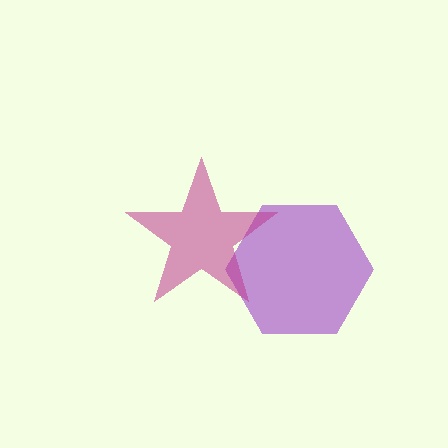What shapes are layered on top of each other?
The layered shapes are: a purple hexagon, a magenta star.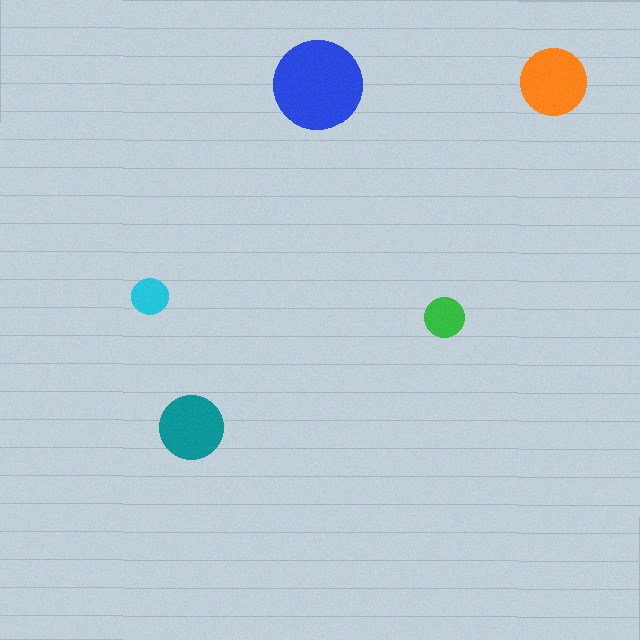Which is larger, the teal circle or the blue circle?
The blue one.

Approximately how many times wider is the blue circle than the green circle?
About 2 times wider.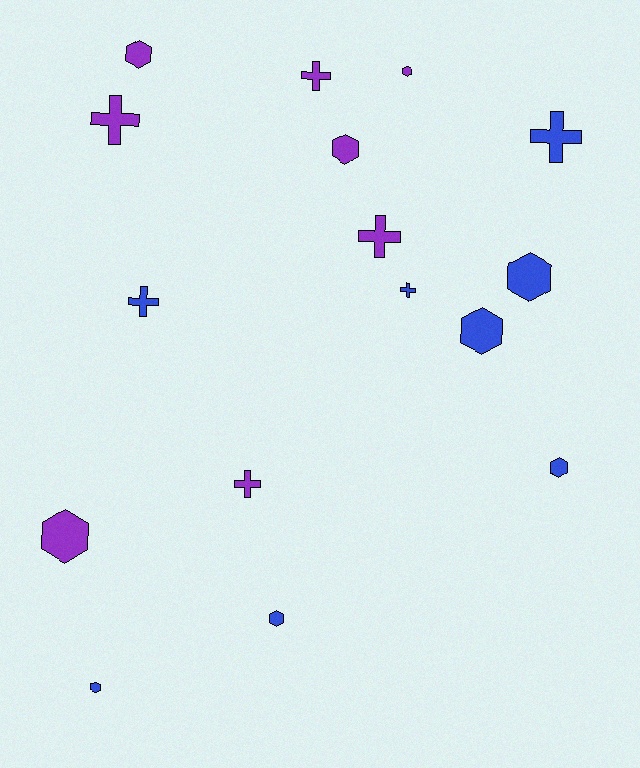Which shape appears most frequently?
Hexagon, with 9 objects.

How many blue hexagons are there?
There are 5 blue hexagons.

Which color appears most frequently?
Blue, with 8 objects.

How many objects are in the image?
There are 16 objects.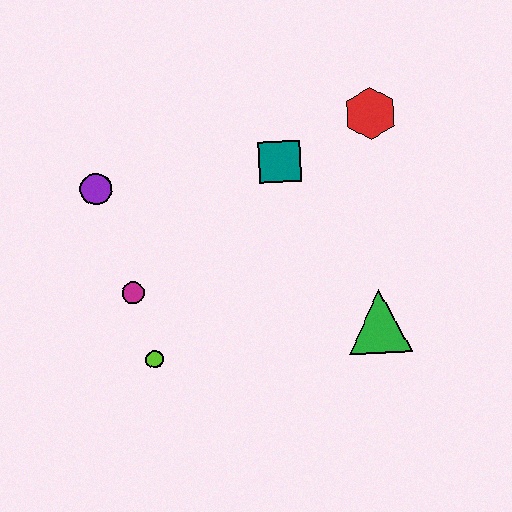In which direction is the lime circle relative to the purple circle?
The lime circle is below the purple circle.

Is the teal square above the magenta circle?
Yes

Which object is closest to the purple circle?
The magenta circle is closest to the purple circle.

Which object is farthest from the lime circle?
The red hexagon is farthest from the lime circle.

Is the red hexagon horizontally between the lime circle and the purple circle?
No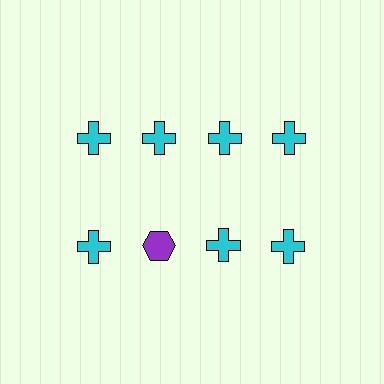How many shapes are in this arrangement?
There are 8 shapes arranged in a grid pattern.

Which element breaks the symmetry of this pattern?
The purple hexagon in the second row, second from left column breaks the symmetry. All other shapes are cyan crosses.